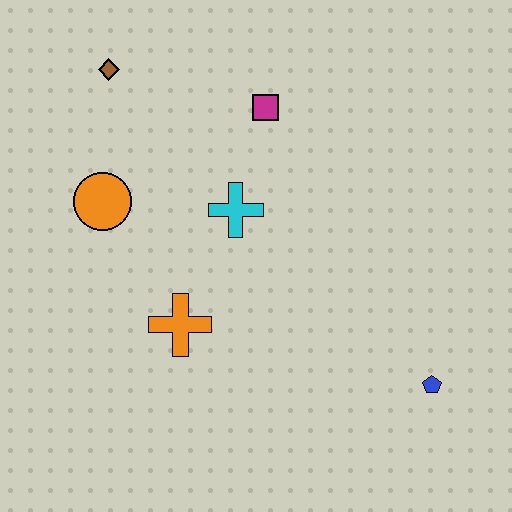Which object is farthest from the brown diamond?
The blue pentagon is farthest from the brown diamond.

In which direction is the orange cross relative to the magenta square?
The orange cross is below the magenta square.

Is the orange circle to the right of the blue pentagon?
No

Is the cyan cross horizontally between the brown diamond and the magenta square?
Yes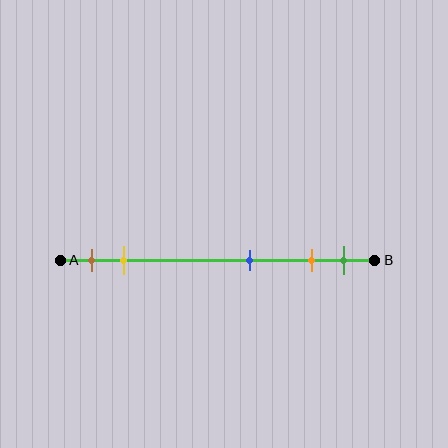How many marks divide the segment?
There are 5 marks dividing the segment.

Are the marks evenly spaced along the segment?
No, the marks are not evenly spaced.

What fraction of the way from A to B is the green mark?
The green mark is approximately 90% (0.9) of the way from A to B.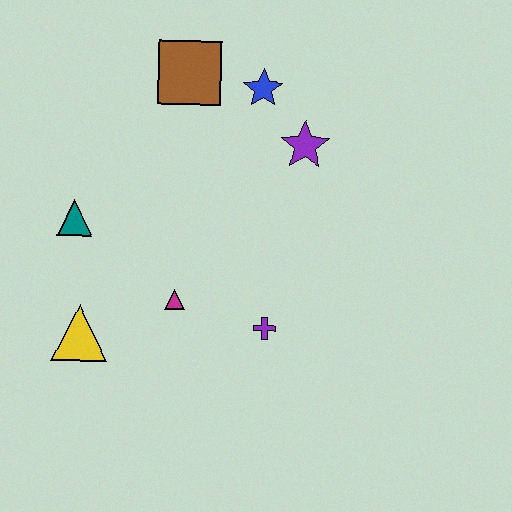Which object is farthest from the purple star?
The yellow triangle is farthest from the purple star.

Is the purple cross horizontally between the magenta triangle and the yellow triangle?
No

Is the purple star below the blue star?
Yes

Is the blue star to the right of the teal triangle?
Yes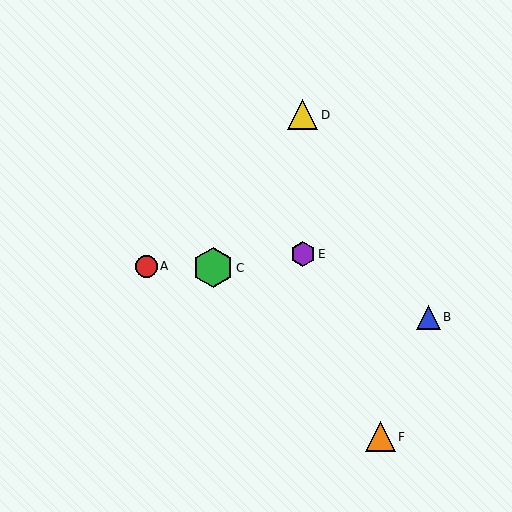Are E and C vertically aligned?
No, E is at x≈303 and C is at x≈213.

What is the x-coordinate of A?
Object A is at x≈146.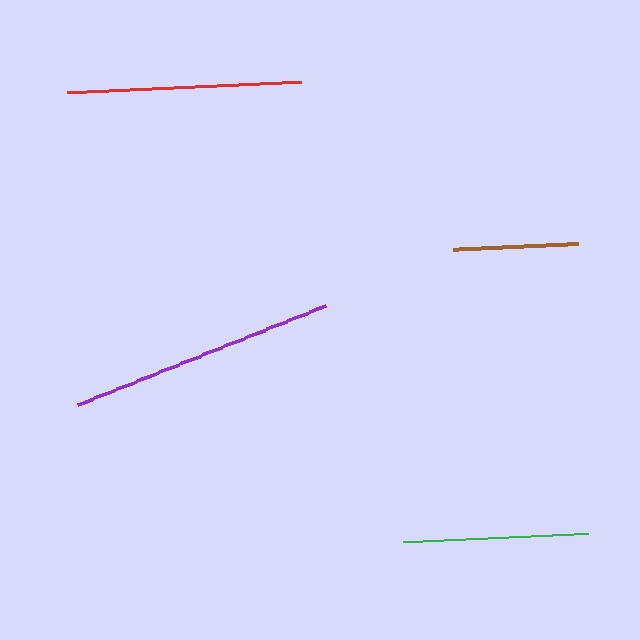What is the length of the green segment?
The green segment is approximately 185 pixels long.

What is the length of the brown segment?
The brown segment is approximately 126 pixels long.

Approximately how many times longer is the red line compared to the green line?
The red line is approximately 1.3 times the length of the green line.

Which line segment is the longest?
The purple line is the longest at approximately 268 pixels.